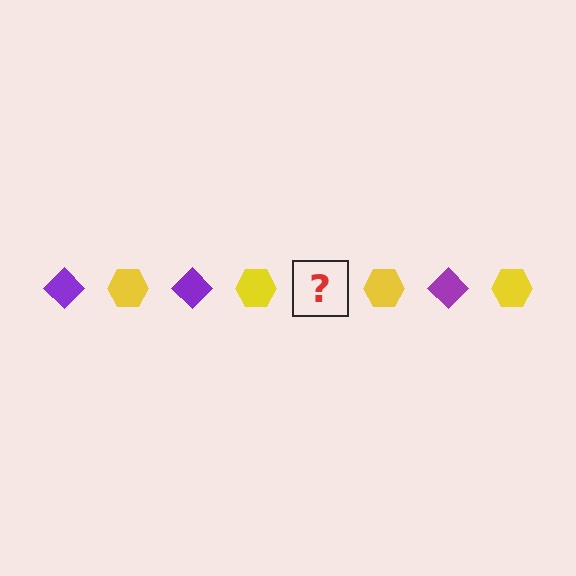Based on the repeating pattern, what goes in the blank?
The blank should be a purple diamond.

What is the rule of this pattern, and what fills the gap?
The rule is that the pattern alternates between purple diamond and yellow hexagon. The gap should be filled with a purple diamond.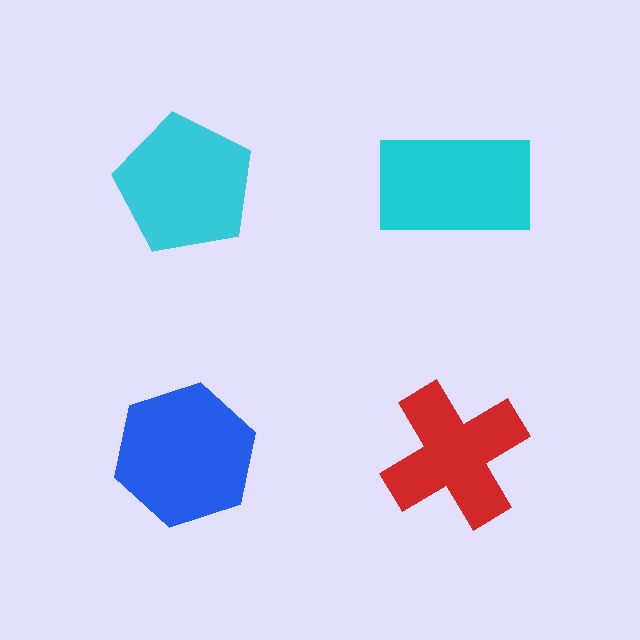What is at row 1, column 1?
A cyan pentagon.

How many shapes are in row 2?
2 shapes.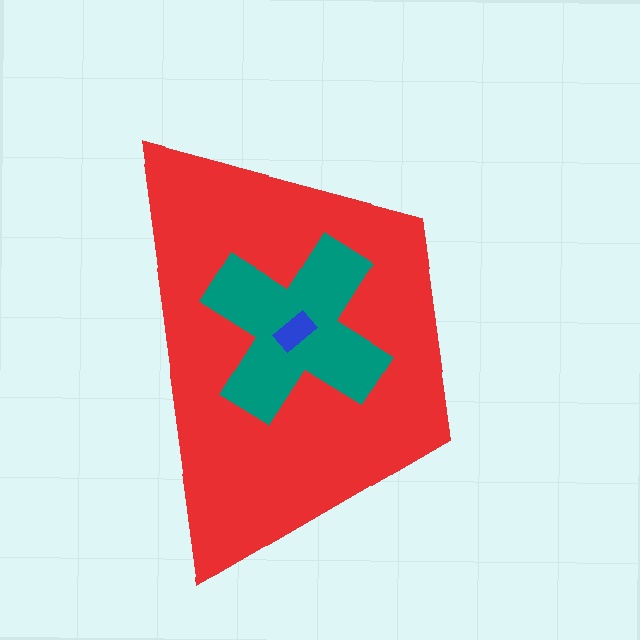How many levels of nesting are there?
3.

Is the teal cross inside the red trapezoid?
Yes.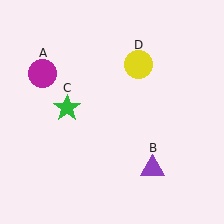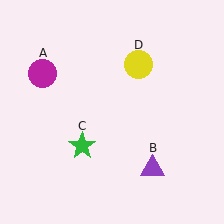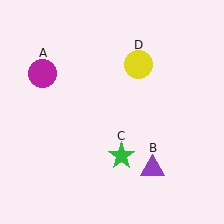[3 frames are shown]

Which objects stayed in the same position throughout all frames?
Magenta circle (object A) and purple triangle (object B) and yellow circle (object D) remained stationary.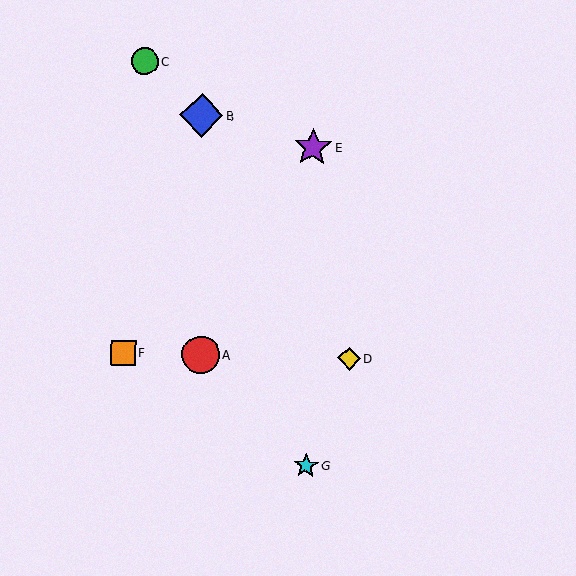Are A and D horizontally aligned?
Yes, both are at y≈355.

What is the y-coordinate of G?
Object G is at y≈466.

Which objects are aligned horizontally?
Objects A, D, F are aligned horizontally.